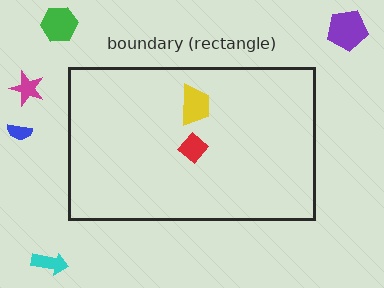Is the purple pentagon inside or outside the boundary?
Outside.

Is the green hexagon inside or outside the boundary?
Outside.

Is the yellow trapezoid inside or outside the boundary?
Inside.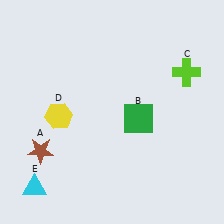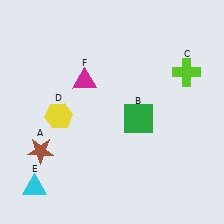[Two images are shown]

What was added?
A magenta triangle (F) was added in Image 2.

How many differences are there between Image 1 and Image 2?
There is 1 difference between the two images.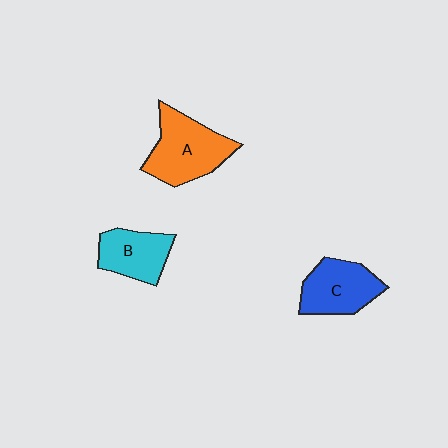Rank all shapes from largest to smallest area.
From largest to smallest: A (orange), C (blue), B (cyan).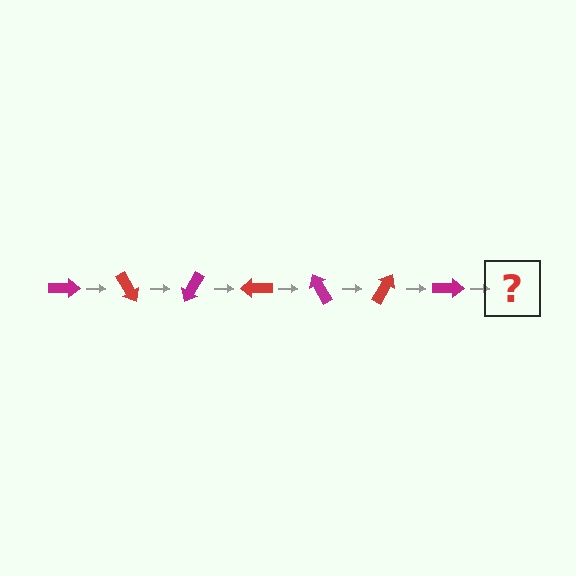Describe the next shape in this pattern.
It should be a red arrow, rotated 420 degrees from the start.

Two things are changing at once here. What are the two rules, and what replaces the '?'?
The two rules are that it rotates 60 degrees each step and the color cycles through magenta and red. The '?' should be a red arrow, rotated 420 degrees from the start.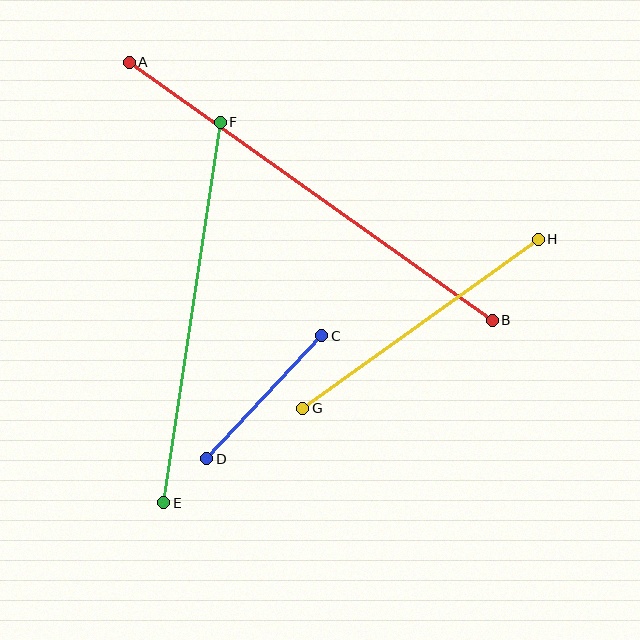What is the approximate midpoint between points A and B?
The midpoint is at approximately (311, 191) pixels.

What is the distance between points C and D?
The distance is approximately 168 pixels.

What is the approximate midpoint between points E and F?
The midpoint is at approximately (192, 313) pixels.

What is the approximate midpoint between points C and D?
The midpoint is at approximately (264, 397) pixels.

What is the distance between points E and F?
The distance is approximately 385 pixels.